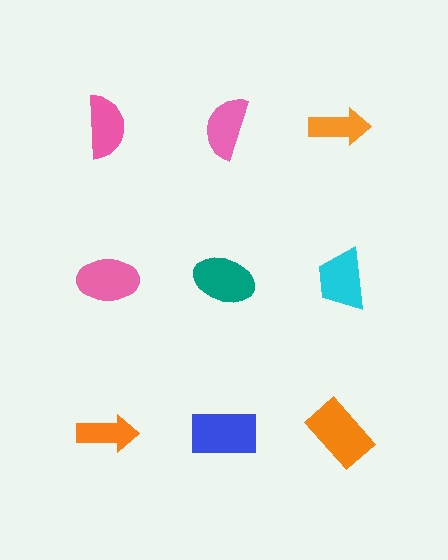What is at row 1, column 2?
A pink semicircle.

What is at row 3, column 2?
A blue rectangle.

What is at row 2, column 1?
A pink ellipse.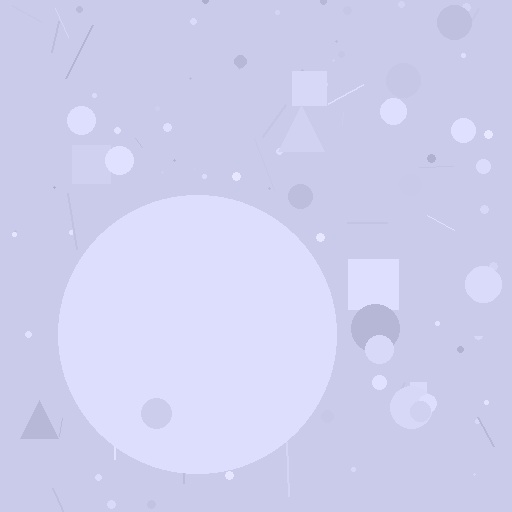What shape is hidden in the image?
A circle is hidden in the image.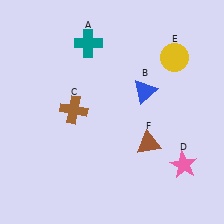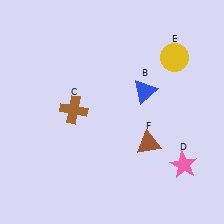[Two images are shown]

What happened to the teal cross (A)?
The teal cross (A) was removed in Image 2. It was in the top-left area of Image 1.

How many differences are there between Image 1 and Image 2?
There is 1 difference between the two images.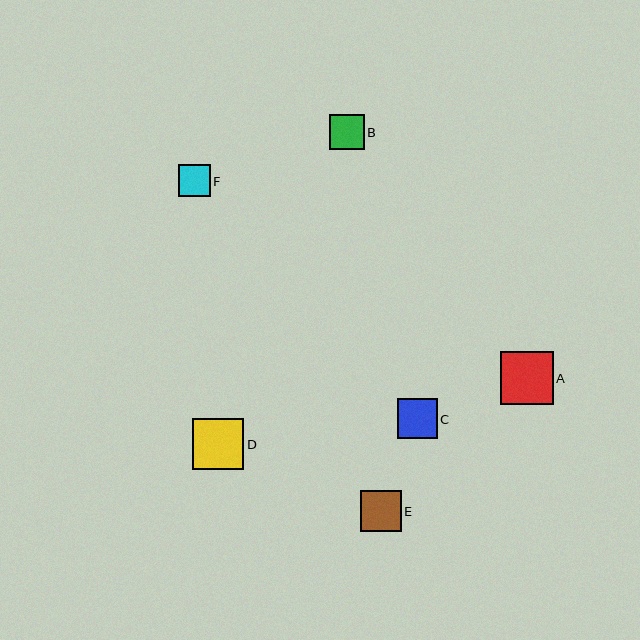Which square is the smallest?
Square F is the smallest with a size of approximately 32 pixels.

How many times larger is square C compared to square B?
Square C is approximately 1.2 times the size of square B.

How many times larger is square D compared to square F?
Square D is approximately 1.6 times the size of square F.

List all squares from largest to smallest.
From largest to smallest: A, D, E, C, B, F.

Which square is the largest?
Square A is the largest with a size of approximately 53 pixels.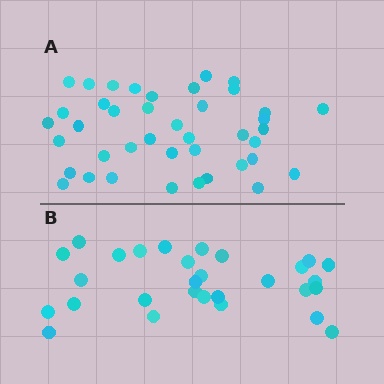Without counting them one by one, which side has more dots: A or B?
Region A (the top region) has more dots.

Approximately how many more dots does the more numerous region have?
Region A has roughly 12 or so more dots than region B.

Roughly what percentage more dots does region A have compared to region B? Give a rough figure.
About 40% more.